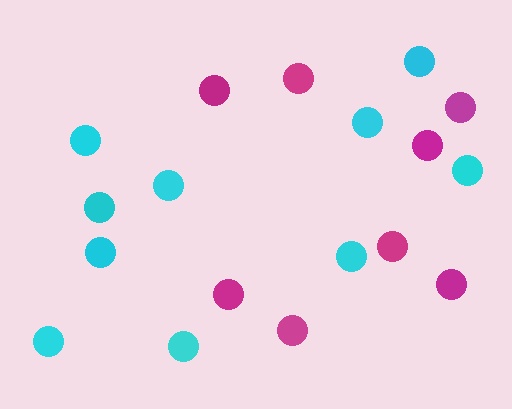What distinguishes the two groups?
There are 2 groups: one group of magenta circles (8) and one group of cyan circles (10).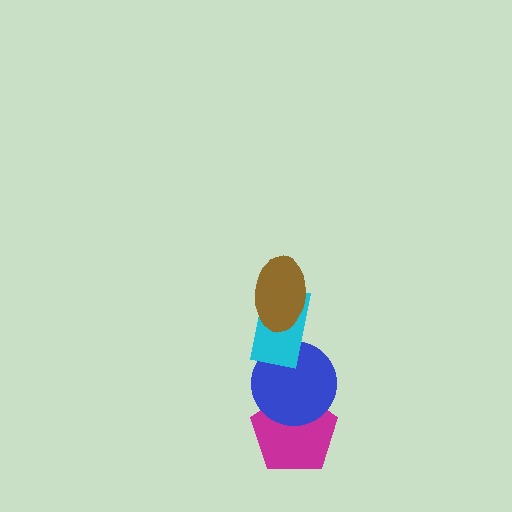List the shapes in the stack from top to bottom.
From top to bottom: the brown ellipse, the cyan rectangle, the blue circle, the magenta pentagon.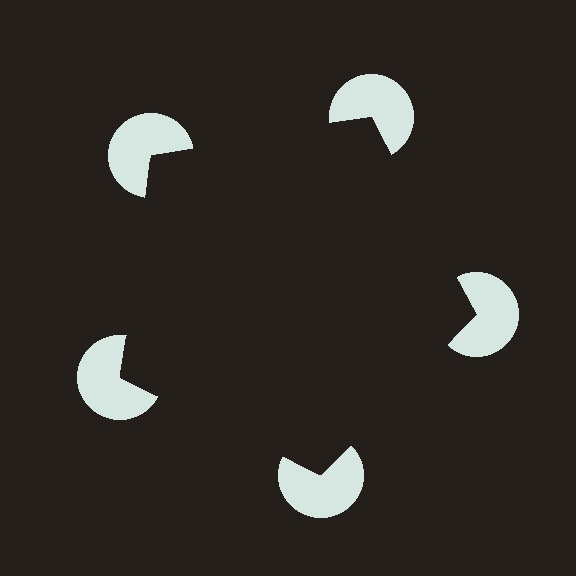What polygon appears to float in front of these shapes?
An illusory pentagon — its edges are inferred from the aligned wedge cuts in the pac-man discs, not physically drawn.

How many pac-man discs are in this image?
There are 5 — one at each vertex of the illusory pentagon.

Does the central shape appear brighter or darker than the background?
It typically appears slightly darker than the background, even though no actual brightness change is drawn.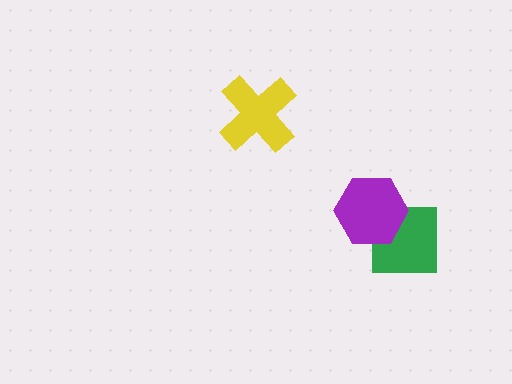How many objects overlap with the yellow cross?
0 objects overlap with the yellow cross.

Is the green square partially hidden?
Yes, it is partially covered by another shape.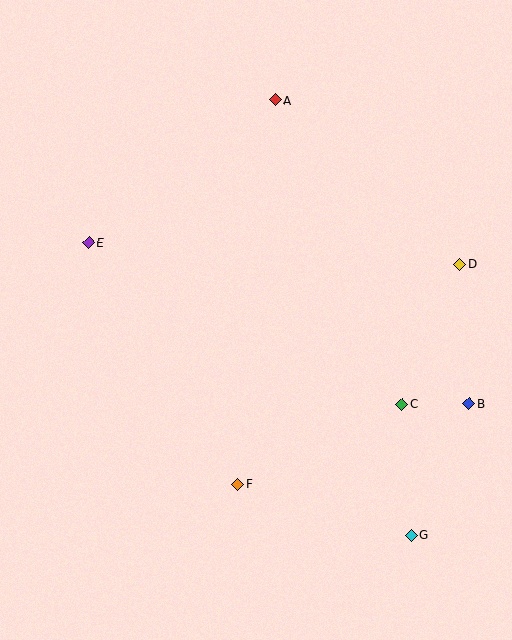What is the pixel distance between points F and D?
The distance between F and D is 312 pixels.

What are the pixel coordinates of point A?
Point A is at (275, 100).